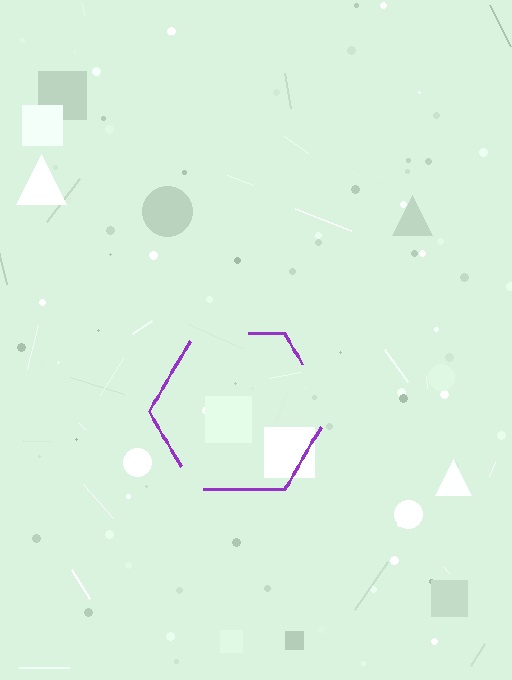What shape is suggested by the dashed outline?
The dashed outline suggests a hexagon.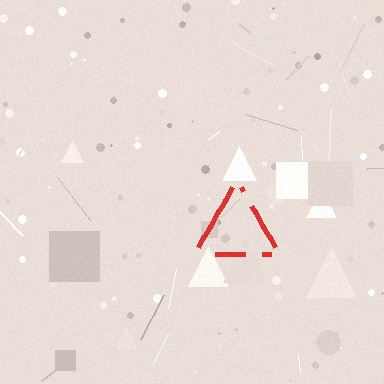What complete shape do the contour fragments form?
The contour fragments form a triangle.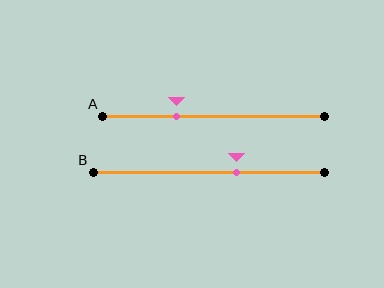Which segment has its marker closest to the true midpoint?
Segment B has its marker closest to the true midpoint.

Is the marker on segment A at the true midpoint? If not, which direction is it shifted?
No, the marker on segment A is shifted to the left by about 17% of the segment length.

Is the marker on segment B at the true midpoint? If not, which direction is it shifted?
No, the marker on segment B is shifted to the right by about 12% of the segment length.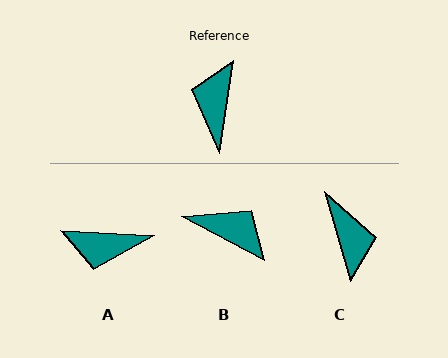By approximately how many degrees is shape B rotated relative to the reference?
Approximately 109 degrees clockwise.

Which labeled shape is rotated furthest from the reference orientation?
C, about 155 degrees away.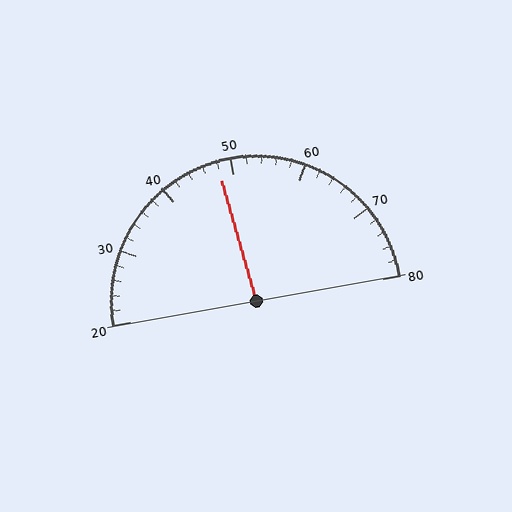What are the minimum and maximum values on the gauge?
The gauge ranges from 20 to 80.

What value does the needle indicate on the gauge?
The needle indicates approximately 48.